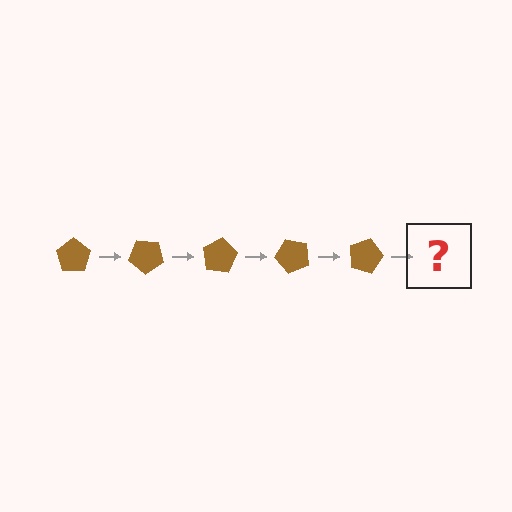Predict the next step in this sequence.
The next step is a brown pentagon rotated 200 degrees.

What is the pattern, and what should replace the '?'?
The pattern is that the pentagon rotates 40 degrees each step. The '?' should be a brown pentagon rotated 200 degrees.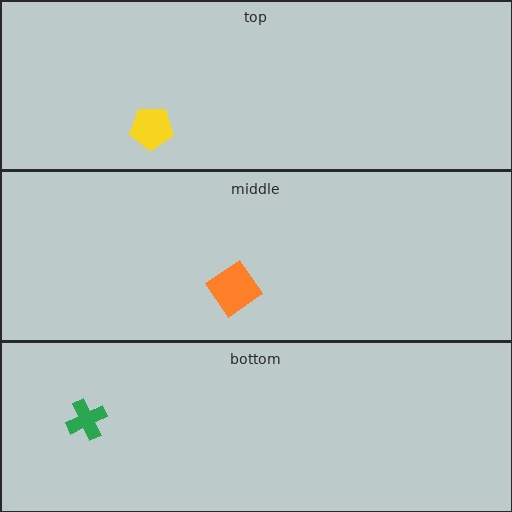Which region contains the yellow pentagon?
The top region.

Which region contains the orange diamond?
The middle region.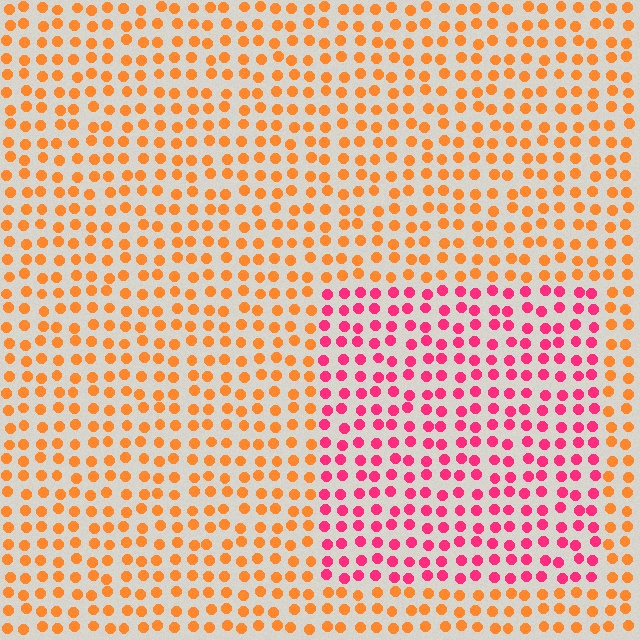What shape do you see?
I see a rectangle.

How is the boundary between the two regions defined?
The boundary is defined purely by a slight shift in hue (about 50 degrees). Spacing, size, and orientation are identical on both sides.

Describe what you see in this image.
The image is filled with small orange elements in a uniform arrangement. A rectangle-shaped region is visible where the elements are tinted to a slightly different hue, forming a subtle color boundary.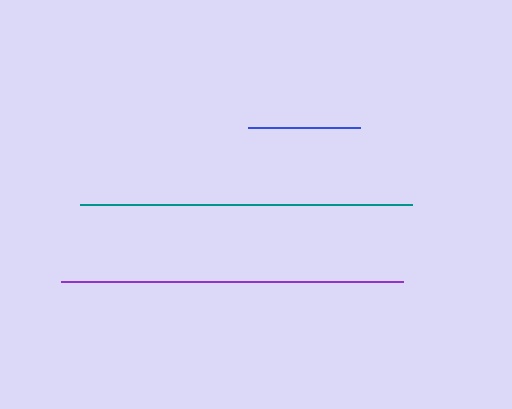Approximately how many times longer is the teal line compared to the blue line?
The teal line is approximately 3.0 times the length of the blue line.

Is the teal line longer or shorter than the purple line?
The purple line is longer than the teal line.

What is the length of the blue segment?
The blue segment is approximately 112 pixels long.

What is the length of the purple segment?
The purple segment is approximately 341 pixels long.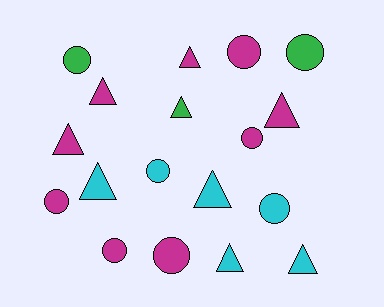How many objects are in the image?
There are 18 objects.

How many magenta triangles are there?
There are 4 magenta triangles.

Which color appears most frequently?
Magenta, with 9 objects.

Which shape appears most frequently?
Triangle, with 9 objects.